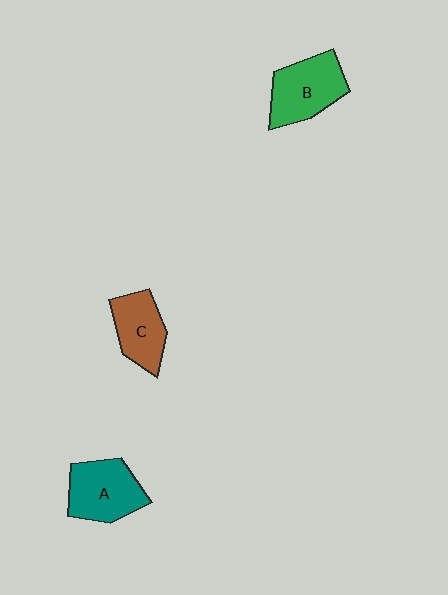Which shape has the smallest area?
Shape C (brown).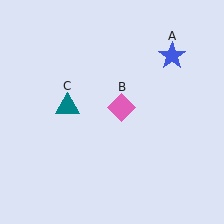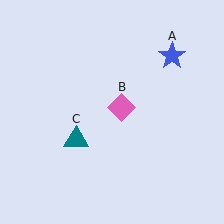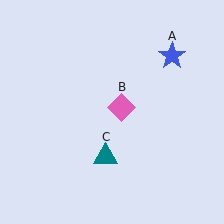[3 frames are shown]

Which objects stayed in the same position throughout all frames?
Blue star (object A) and pink diamond (object B) remained stationary.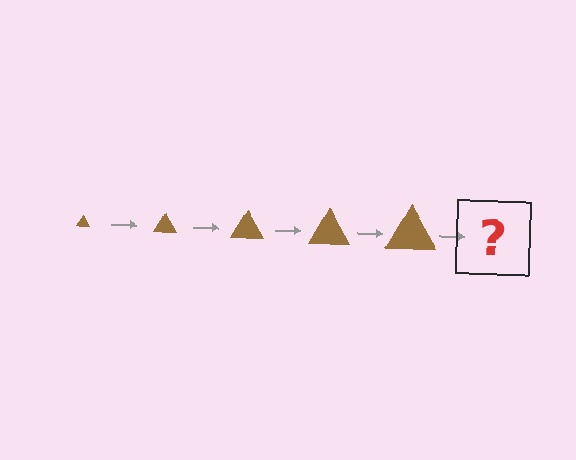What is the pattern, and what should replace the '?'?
The pattern is that the triangle gets progressively larger each step. The '?' should be a brown triangle, larger than the previous one.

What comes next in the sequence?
The next element should be a brown triangle, larger than the previous one.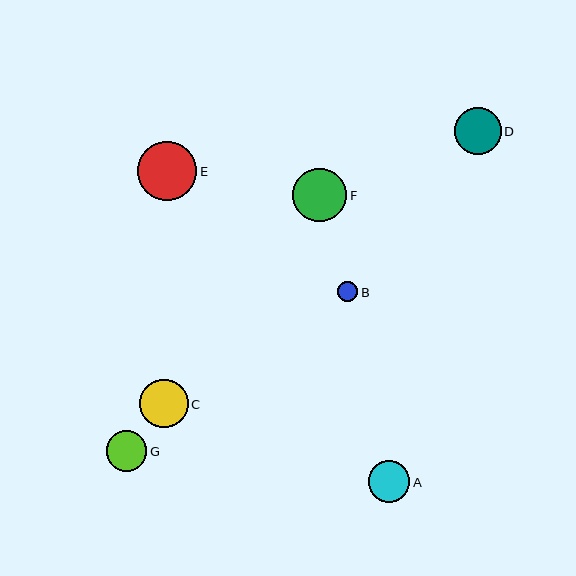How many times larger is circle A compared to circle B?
Circle A is approximately 2.0 times the size of circle B.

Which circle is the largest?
Circle E is the largest with a size of approximately 59 pixels.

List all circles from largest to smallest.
From largest to smallest: E, F, C, D, A, G, B.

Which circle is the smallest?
Circle B is the smallest with a size of approximately 20 pixels.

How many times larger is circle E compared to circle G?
Circle E is approximately 1.5 times the size of circle G.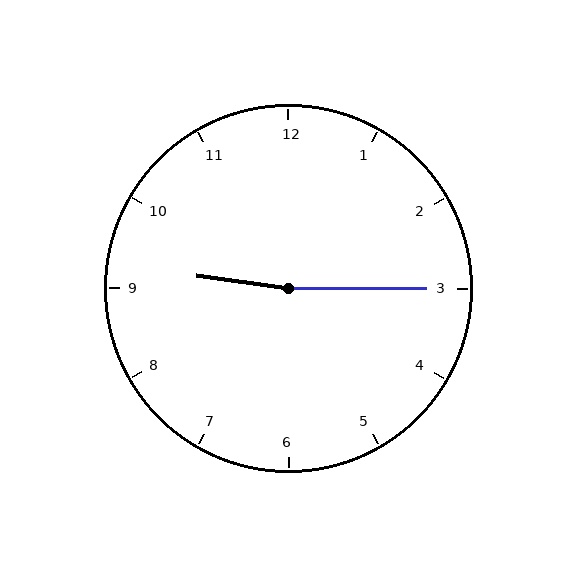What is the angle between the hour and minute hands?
Approximately 172 degrees.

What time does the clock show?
9:15.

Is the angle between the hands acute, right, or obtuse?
It is obtuse.